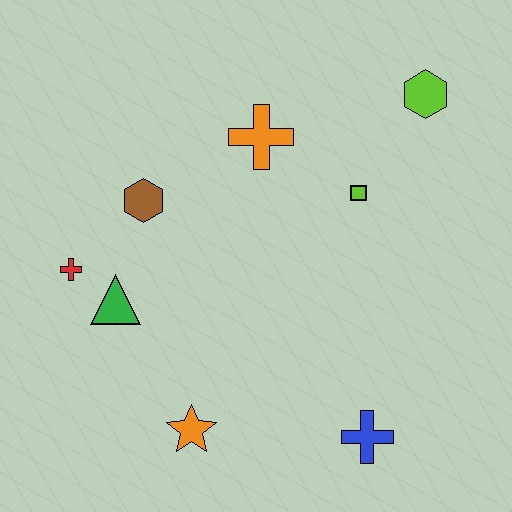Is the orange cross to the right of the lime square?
No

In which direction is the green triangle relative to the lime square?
The green triangle is to the left of the lime square.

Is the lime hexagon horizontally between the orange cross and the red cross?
No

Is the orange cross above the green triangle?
Yes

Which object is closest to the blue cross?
The orange star is closest to the blue cross.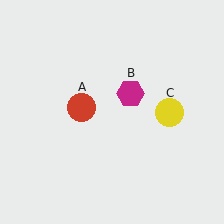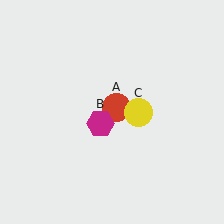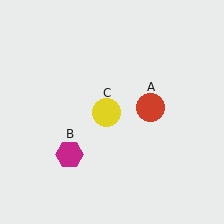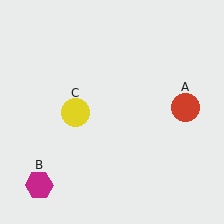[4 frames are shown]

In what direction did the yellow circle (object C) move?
The yellow circle (object C) moved left.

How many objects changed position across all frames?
3 objects changed position: red circle (object A), magenta hexagon (object B), yellow circle (object C).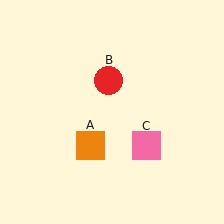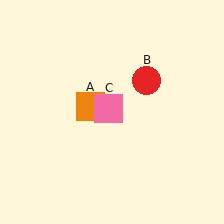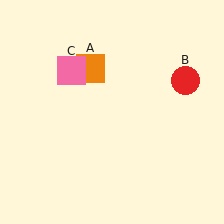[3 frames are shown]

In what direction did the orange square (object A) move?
The orange square (object A) moved up.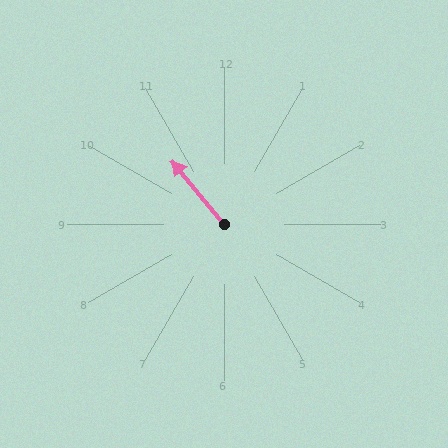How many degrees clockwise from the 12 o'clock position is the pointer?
Approximately 321 degrees.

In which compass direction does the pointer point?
Northwest.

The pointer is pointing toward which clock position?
Roughly 11 o'clock.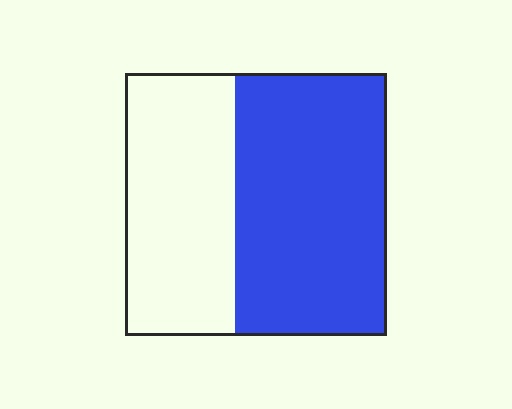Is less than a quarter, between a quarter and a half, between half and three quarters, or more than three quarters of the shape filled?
Between half and three quarters.